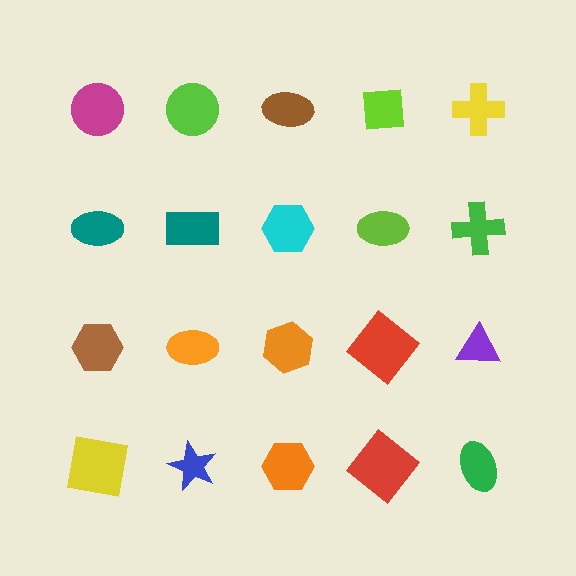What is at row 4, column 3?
An orange hexagon.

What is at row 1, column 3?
A brown ellipse.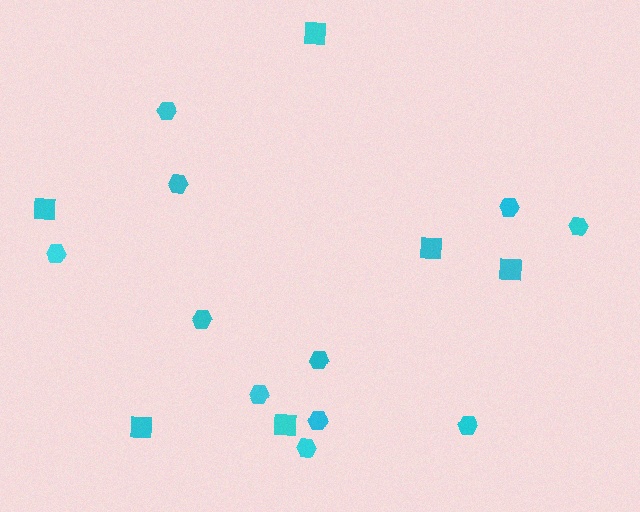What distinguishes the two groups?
There are 2 groups: one group of hexagons (11) and one group of squares (6).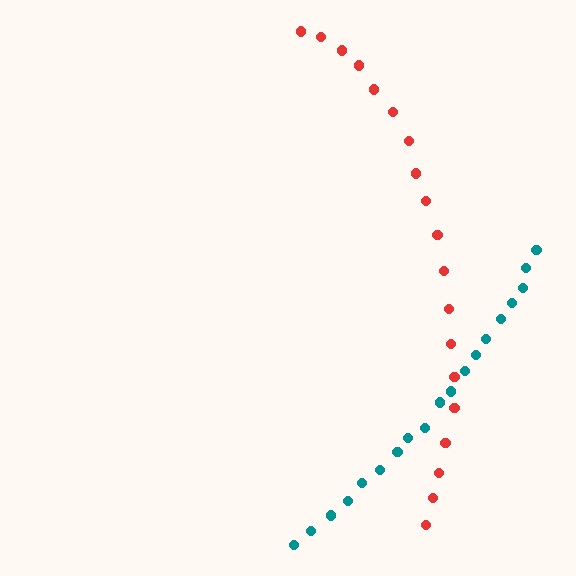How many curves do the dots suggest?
There are 2 distinct paths.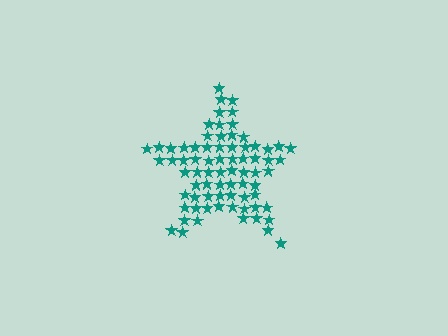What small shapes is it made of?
It is made of small stars.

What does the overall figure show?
The overall figure shows a star.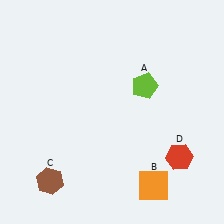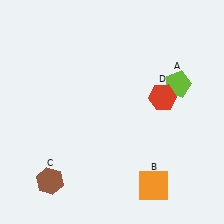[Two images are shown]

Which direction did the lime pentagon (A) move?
The lime pentagon (A) moved right.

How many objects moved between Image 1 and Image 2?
2 objects moved between the two images.